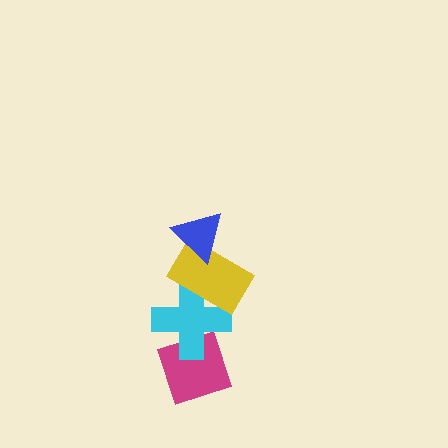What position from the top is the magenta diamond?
The magenta diamond is 4th from the top.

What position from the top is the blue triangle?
The blue triangle is 1st from the top.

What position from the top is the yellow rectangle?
The yellow rectangle is 2nd from the top.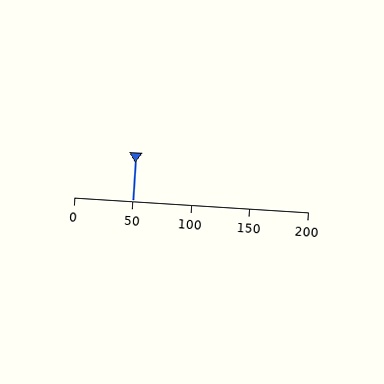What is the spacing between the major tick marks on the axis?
The major ticks are spaced 50 apart.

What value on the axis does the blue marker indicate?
The marker indicates approximately 50.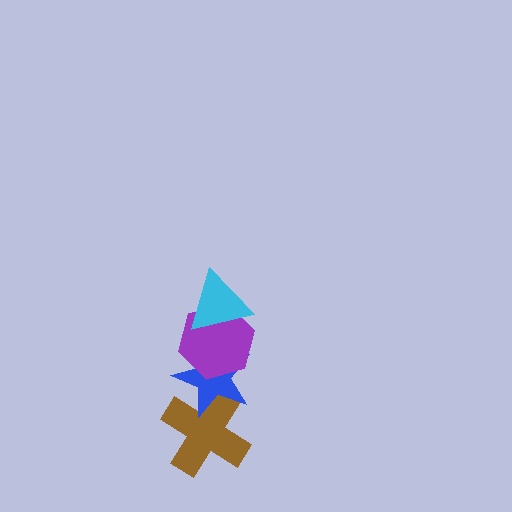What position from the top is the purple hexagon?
The purple hexagon is 2nd from the top.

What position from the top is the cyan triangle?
The cyan triangle is 1st from the top.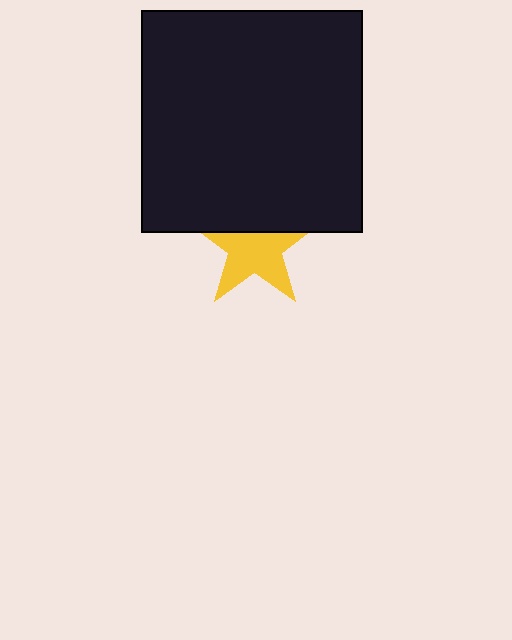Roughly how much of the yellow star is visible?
About half of it is visible (roughly 64%).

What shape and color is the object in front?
The object in front is a black square.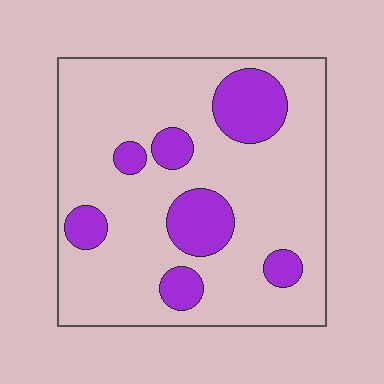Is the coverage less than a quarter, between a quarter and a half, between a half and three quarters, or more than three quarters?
Less than a quarter.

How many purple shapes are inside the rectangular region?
7.